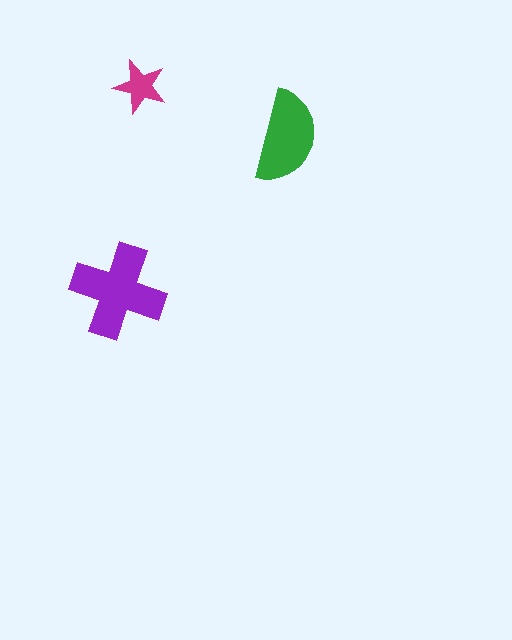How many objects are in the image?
There are 3 objects in the image.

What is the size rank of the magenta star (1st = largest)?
3rd.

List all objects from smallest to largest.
The magenta star, the green semicircle, the purple cross.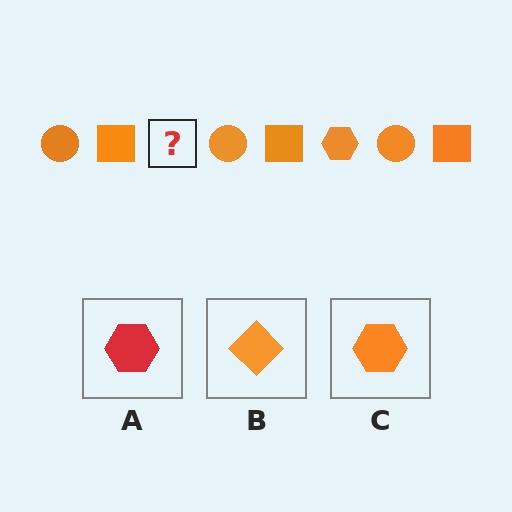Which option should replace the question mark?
Option C.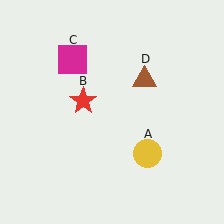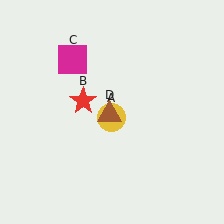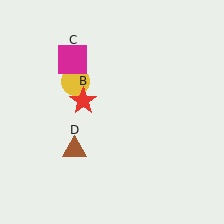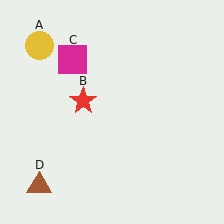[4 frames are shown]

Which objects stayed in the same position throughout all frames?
Red star (object B) and magenta square (object C) remained stationary.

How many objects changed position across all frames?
2 objects changed position: yellow circle (object A), brown triangle (object D).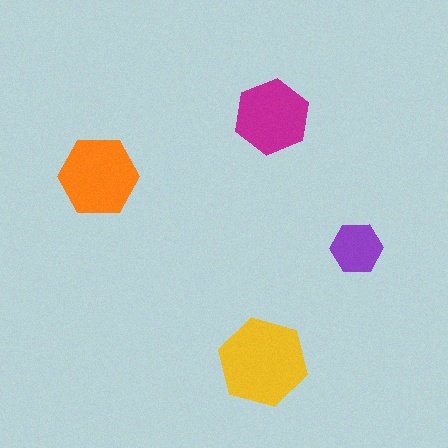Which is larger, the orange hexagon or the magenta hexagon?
The orange one.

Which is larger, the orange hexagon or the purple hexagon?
The orange one.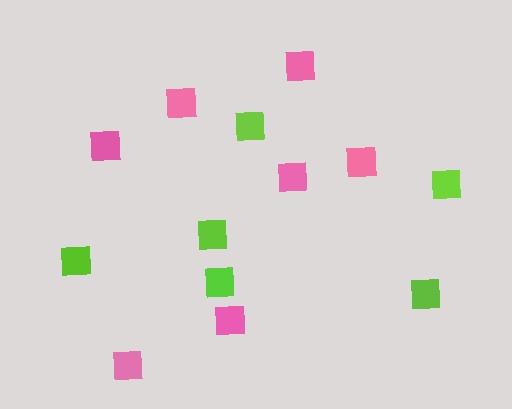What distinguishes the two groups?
There are 2 groups: one group of pink squares (7) and one group of lime squares (6).